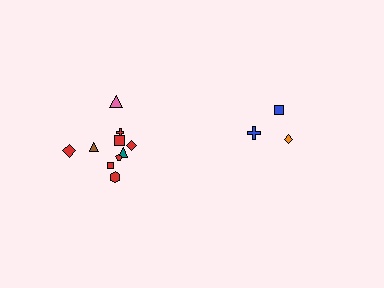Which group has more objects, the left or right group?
The left group.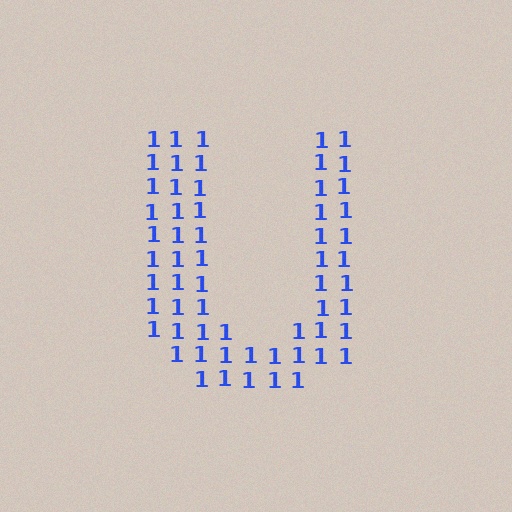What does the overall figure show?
The overall figure shows the letter U.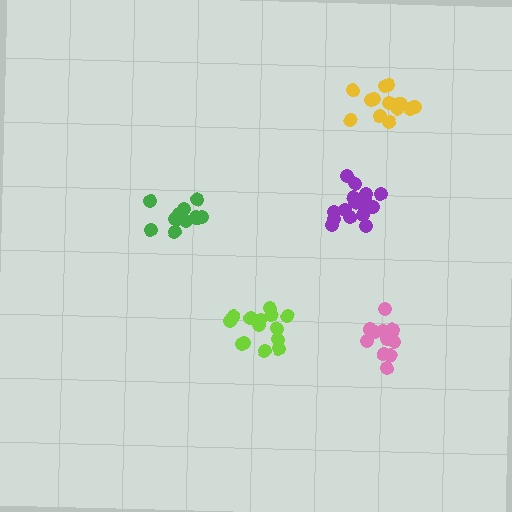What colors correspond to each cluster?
The clusters are colored: purple, pink, yellow, green, lime.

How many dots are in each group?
Group 1: 17 dots, Group 2: 12 dots, Group 3: 14 dots, Group 4: 12 dots, Group 5: 14 dots (69 total).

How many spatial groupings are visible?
There are 5 spatial groupings.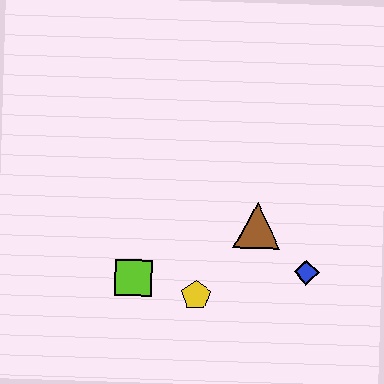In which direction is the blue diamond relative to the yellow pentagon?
The blue diamond is to the right of the yellow pentagon.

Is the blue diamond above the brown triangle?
No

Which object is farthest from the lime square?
The blue diamond is farthest from the lime square.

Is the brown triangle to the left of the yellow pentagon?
No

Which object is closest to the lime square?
The yellow pentagon is closest to the lime square.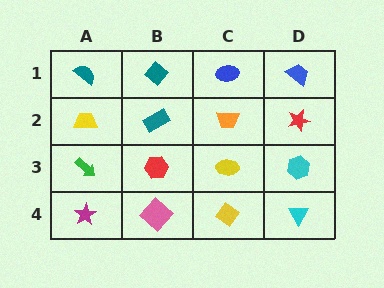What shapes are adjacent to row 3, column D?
A red star (row 2, column D), a cyan triangle (row 4, column D), a yellow ellipse (row 3, column C).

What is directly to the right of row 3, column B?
A yellow ellipse.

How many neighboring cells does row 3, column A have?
3.